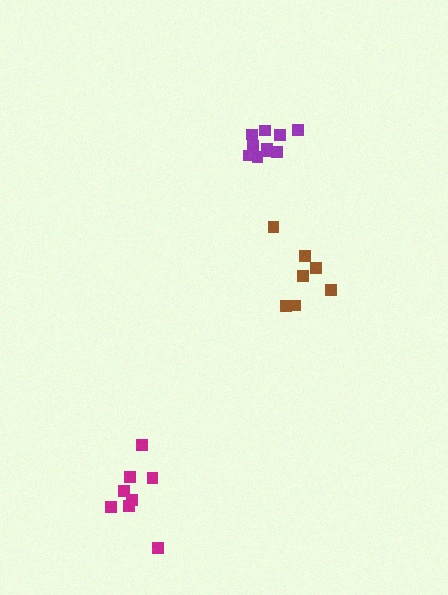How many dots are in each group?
Group 1: 7 dots, Group 2: 8 dots, Group 3: 10 dots (25 total).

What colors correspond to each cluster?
The clusters are colored: brown, magenta, purple.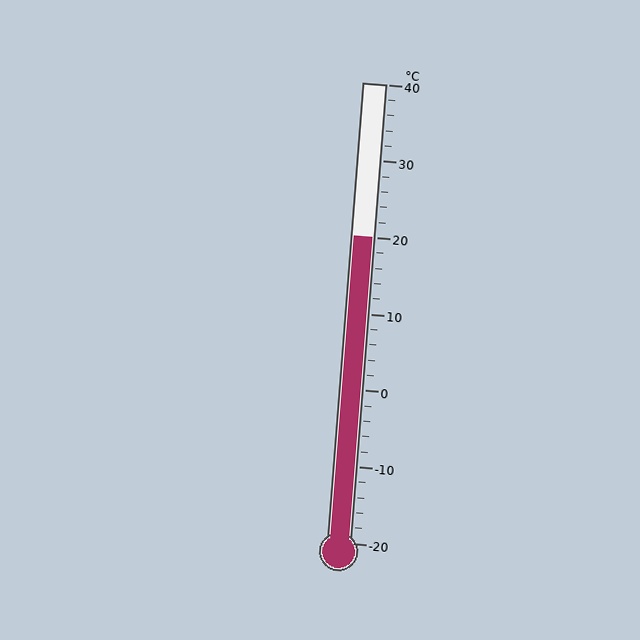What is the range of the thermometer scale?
The thermometer scale ranges from -20°C to 40°C.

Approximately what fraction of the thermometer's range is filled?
The thermometer is filled to approximately 65% of its range.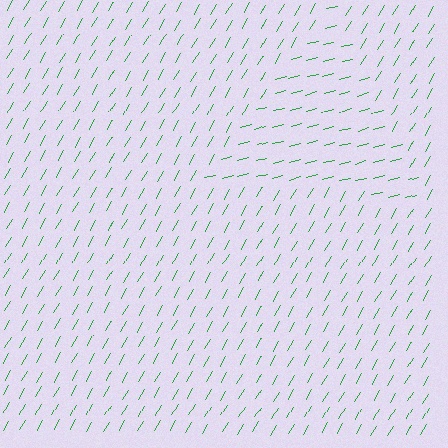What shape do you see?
I see a triangle.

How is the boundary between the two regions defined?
The boundary is defined purely by a change in line orientation (approximately 45 degrees difference). All lines are the same color and thickness.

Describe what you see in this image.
The image is filled with small green line segments. A triangle region in the image has lines oriented differently from the surrounding lines, creating a visible texture boundary.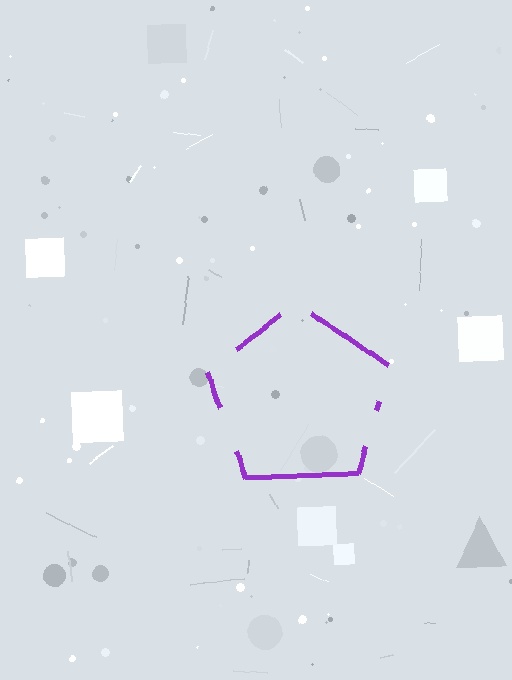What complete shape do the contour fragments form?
The contour fragments form a pentagon.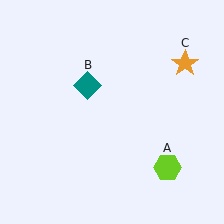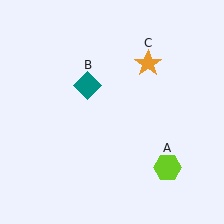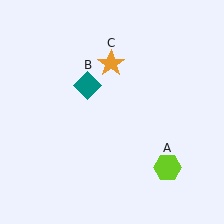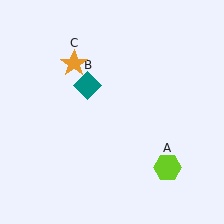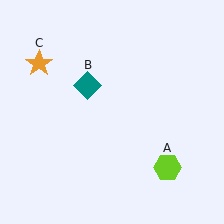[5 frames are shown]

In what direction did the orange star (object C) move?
The orange star (object C) moved left.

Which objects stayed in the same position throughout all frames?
Lime hexagon (object A) and teal diamond (object B) remained stationary.